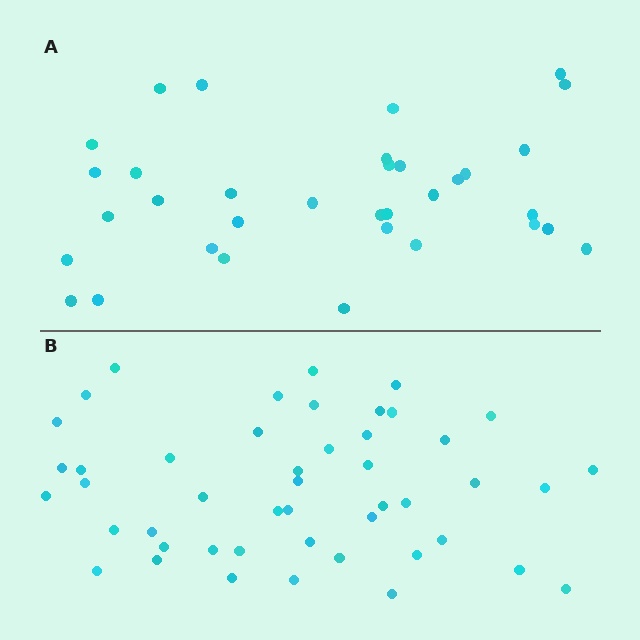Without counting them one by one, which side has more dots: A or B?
Region B (the bottom region) has more dots.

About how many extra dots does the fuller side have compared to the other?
Region B has approximately 15 more dots than region A.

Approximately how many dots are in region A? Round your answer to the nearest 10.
About 30 dots. (The exact count is 34, which rounds to 30.)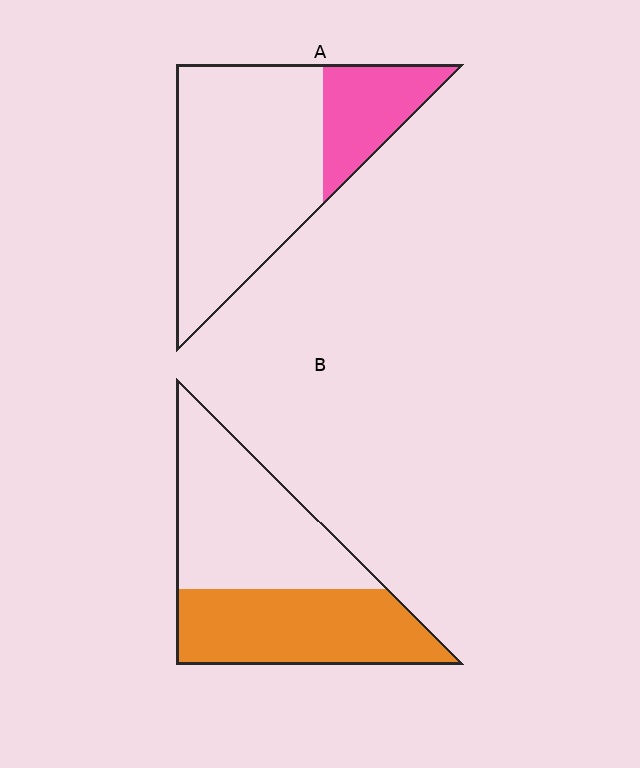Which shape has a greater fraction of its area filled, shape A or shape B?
Shape B.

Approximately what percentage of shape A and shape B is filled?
A is approximately 25% and B is approximately 45%.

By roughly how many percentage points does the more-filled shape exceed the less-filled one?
By roughly 20 percentage points (B over A).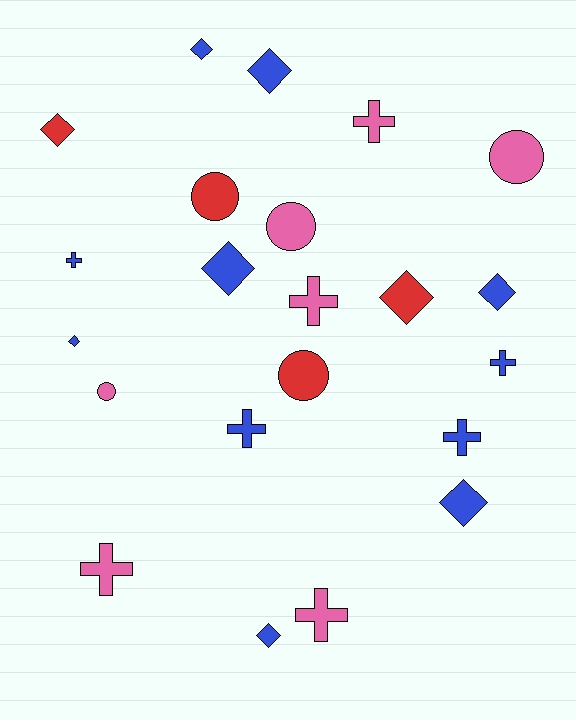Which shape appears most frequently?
Diamond, with 9 objects.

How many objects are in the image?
There are 22 objects.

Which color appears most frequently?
Blue, with 11 objects.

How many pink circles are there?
There are 3 pink circles.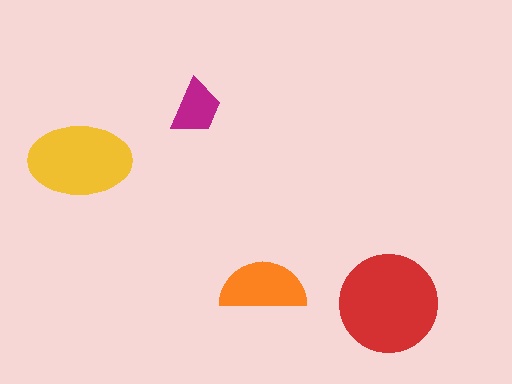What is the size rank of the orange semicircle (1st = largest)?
3rd.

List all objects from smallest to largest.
The magenta trapezoid, the orange semicircle, the yellow ellipse, the red circle.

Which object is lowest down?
The red circle is bottommost.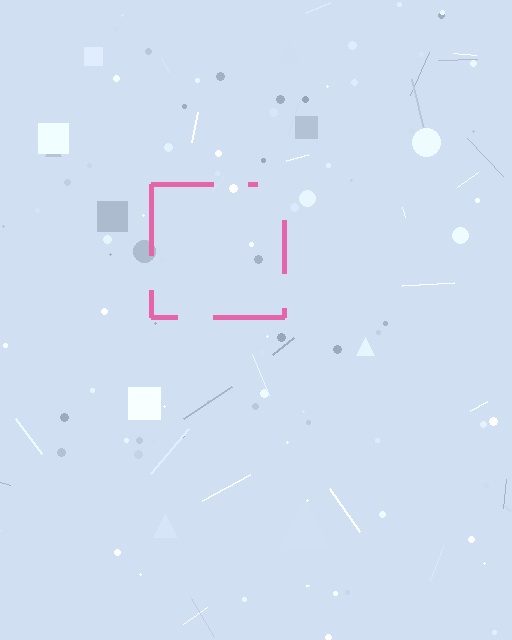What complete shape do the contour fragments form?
The contour fragments form a square.